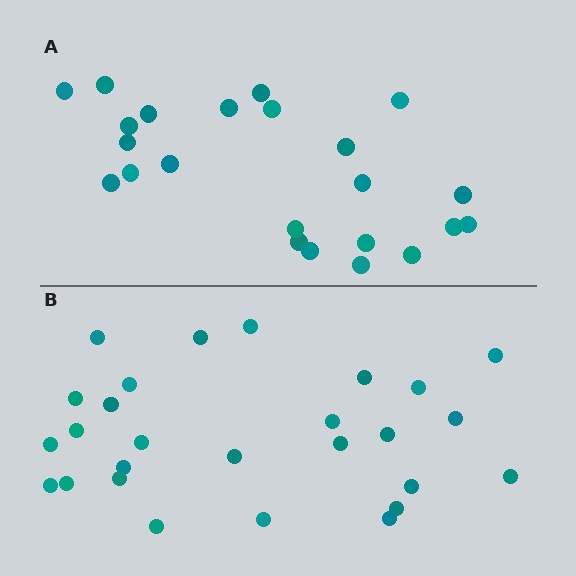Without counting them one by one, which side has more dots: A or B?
Region B (the bottom region) has more dots.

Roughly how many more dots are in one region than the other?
Region B has about 4 more dots than region A.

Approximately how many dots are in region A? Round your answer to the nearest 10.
About 20 dots. (The exact count is 23, which rounds to 20.)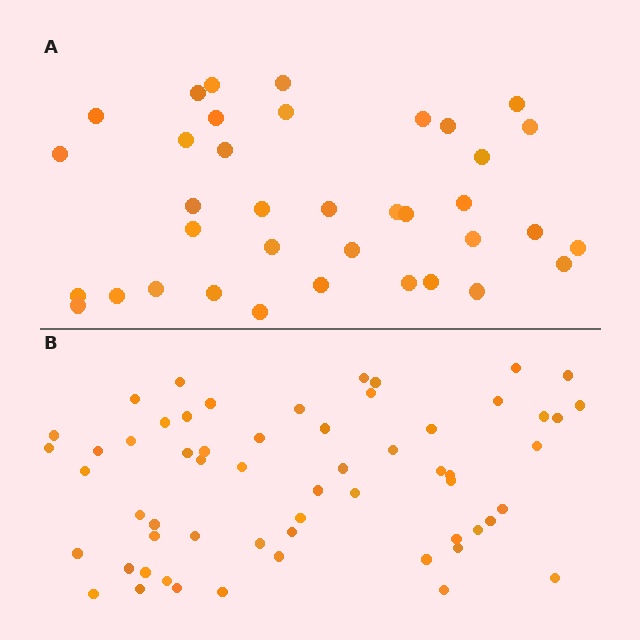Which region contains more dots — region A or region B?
Region B (the bottom region) has more dots.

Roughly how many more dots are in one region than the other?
Region B has approximately 20 more dots than region A.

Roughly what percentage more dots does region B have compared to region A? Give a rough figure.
About 60% more.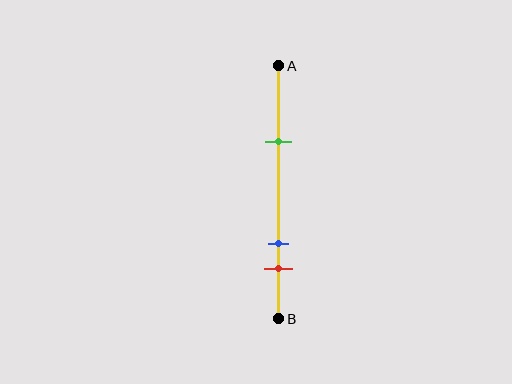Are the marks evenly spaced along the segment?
No, the marks are not evenly spaced.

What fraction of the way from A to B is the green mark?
The green mark is approximately 30% (0.3) of the way from A to B.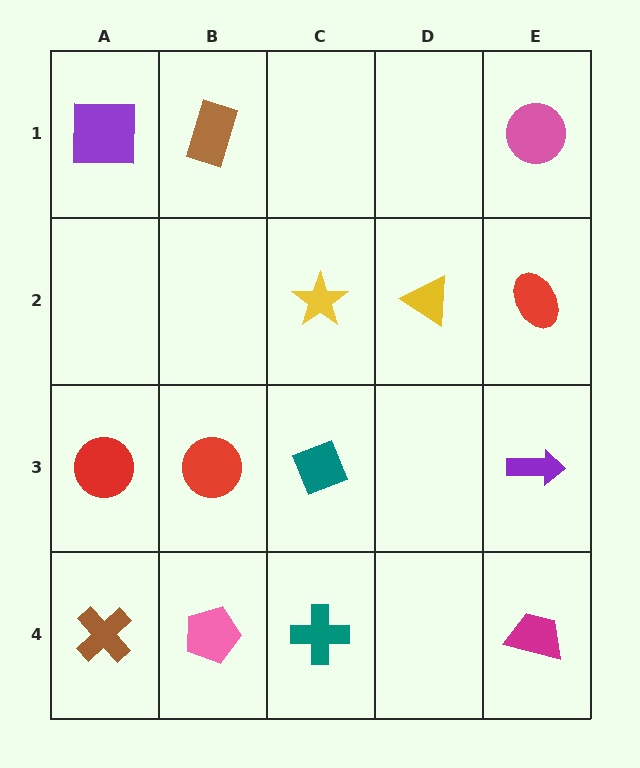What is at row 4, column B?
A pink pentagon.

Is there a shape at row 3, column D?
No, that cell is empty.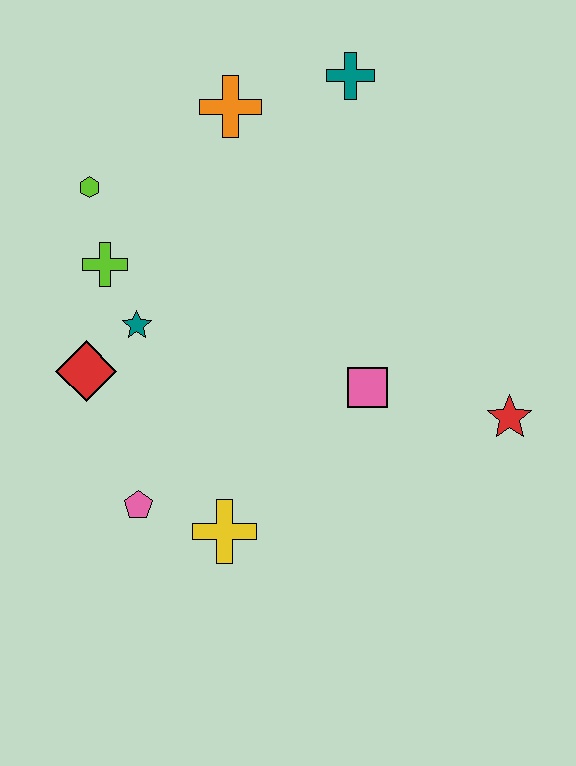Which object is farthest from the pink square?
The lime hexagon is farthest from the pink square.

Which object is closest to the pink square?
The red star is closest to the pink square.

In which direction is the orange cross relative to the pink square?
The orange cross is above the pink square.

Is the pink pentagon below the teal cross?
Yes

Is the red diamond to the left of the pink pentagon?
Yes